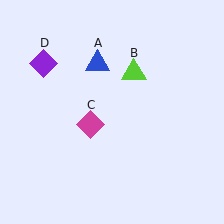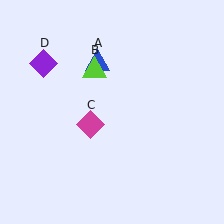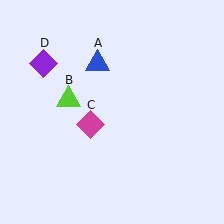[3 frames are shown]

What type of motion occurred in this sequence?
The lime triangle (object B) rotated counterclockwise around the center of the scene.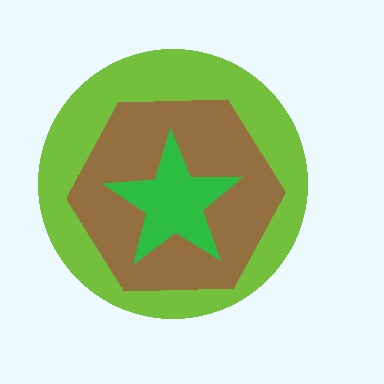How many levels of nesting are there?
3.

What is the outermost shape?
The lime circle.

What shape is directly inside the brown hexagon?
The green star.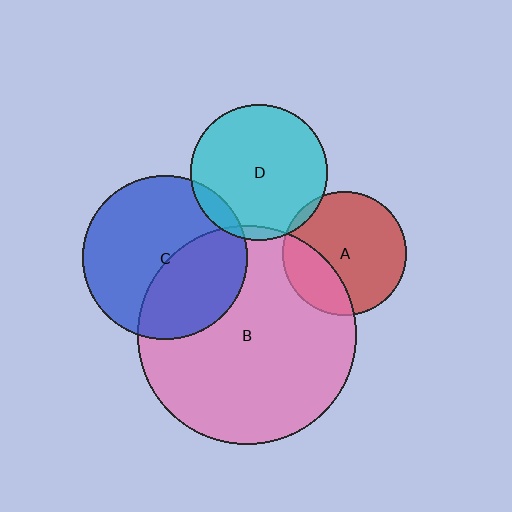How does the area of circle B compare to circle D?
Approximately 2.6 times.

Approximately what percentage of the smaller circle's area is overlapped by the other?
Approximately 5%.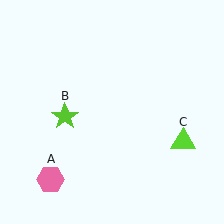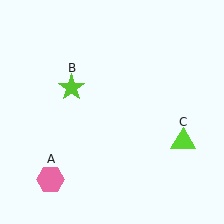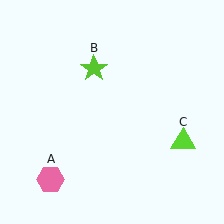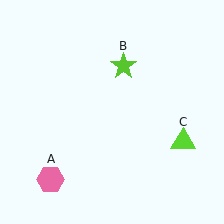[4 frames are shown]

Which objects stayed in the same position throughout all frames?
Pink hexagon (object A) and lime triangle (object C) remained stationary.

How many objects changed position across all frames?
1 object changed position: lime star (object B).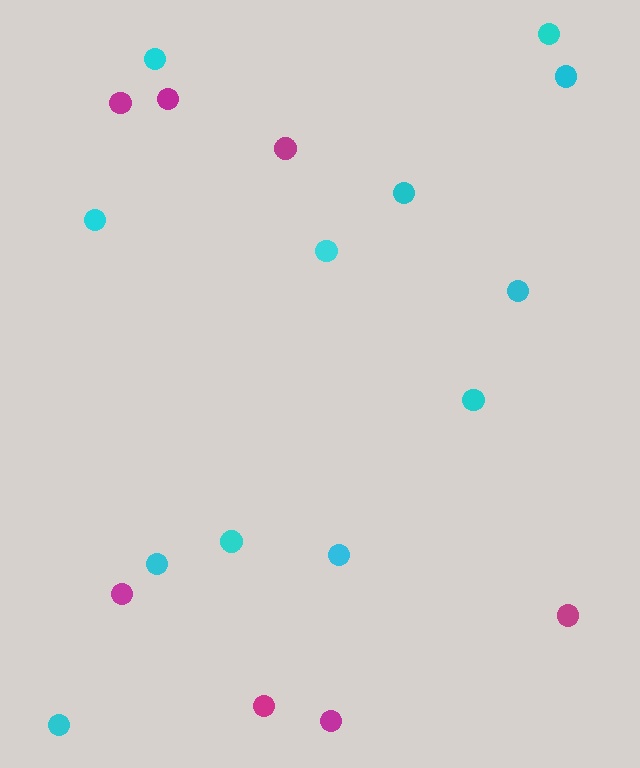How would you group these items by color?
There are 2 groups: one group of cyan circles (12) and one group of magenta circles (7).